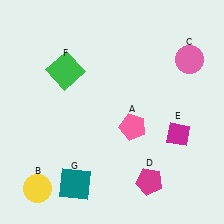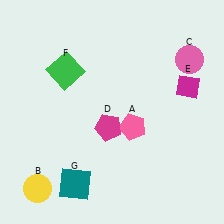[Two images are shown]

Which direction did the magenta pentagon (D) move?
The magenta pentagon (D) moved up.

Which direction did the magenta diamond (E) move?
The magenta diamond (E) moved up.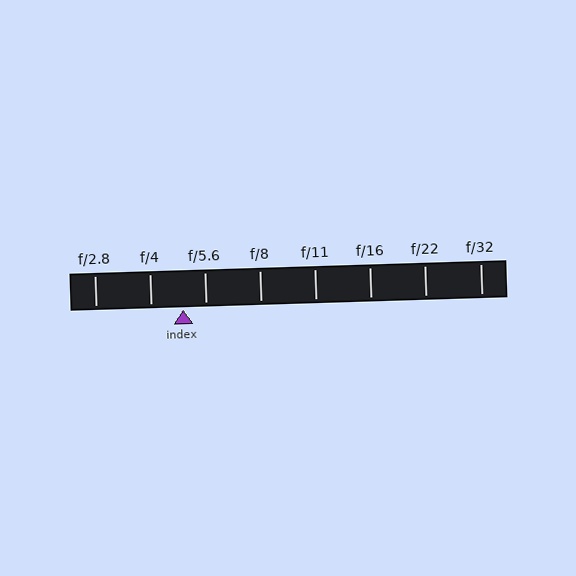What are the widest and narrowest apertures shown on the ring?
The widest aperture shown is f/2.8 and the narrowest is f/32.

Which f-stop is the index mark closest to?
The index mark is closest to f/5.6.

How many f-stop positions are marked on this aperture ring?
There are 8 f-stop positions marked.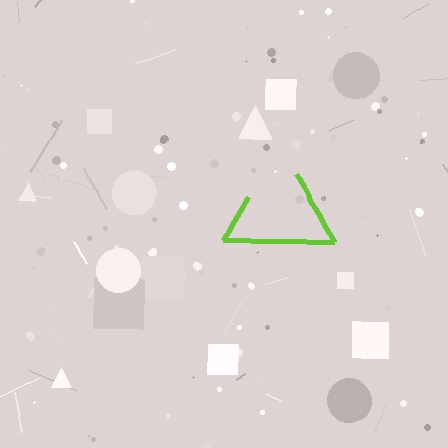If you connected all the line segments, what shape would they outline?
They would outline a triangle.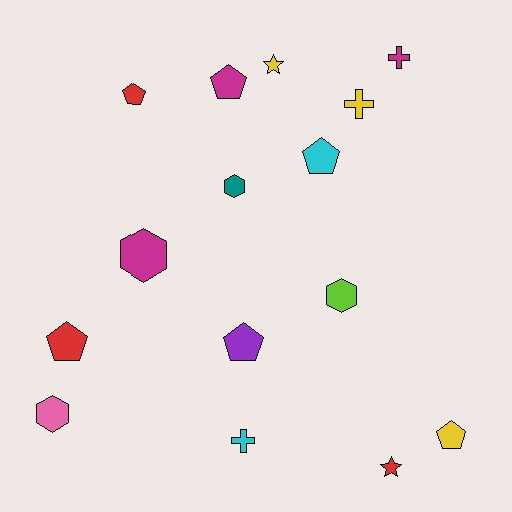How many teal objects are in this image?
There is 1 teal object.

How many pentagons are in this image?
There are 6 pentagons.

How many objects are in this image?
There are 15 objects.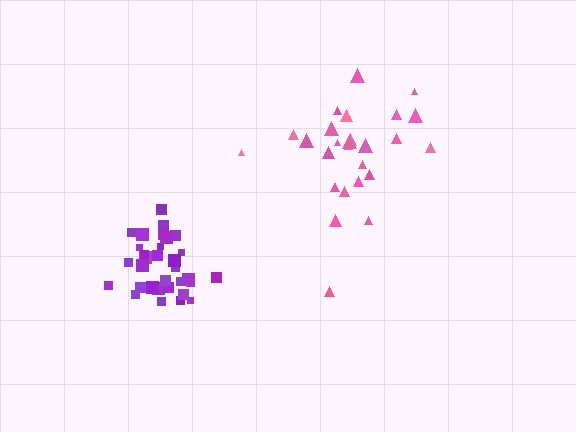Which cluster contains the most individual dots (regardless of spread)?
Purple (32).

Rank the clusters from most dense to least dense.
purple, pink.